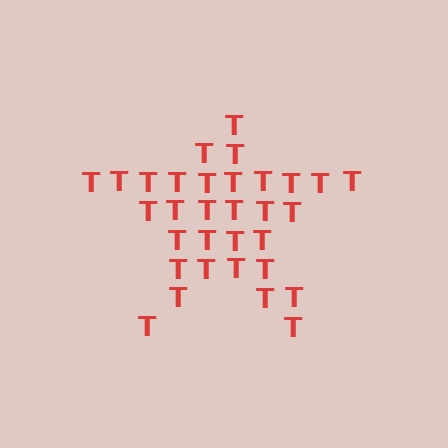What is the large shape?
The large shape is a star.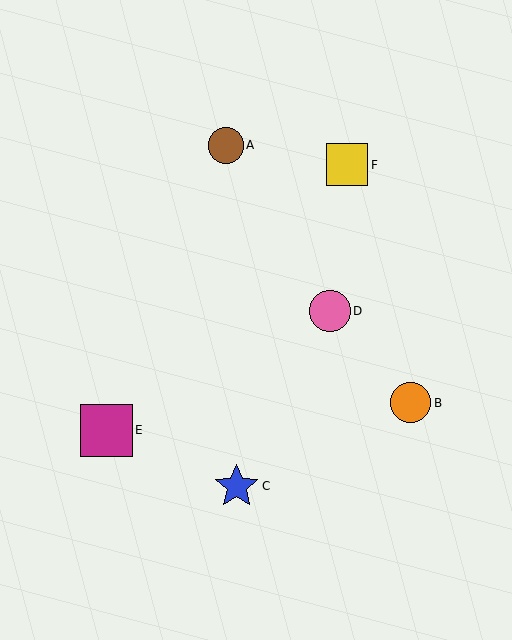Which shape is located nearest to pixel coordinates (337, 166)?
The yellow square (labeled F) at (347, 165) is nearest to that location.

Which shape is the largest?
The magenta square (labeled E) is the largest.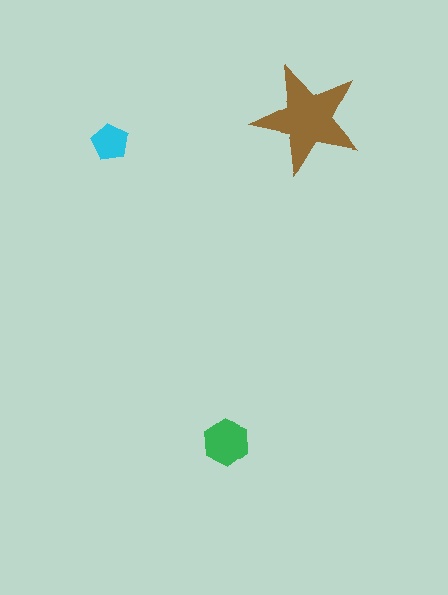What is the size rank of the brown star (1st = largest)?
1st.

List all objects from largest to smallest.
The brown star, the green hexagon, the cyan pentagon.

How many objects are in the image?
There are 3 objects in the image.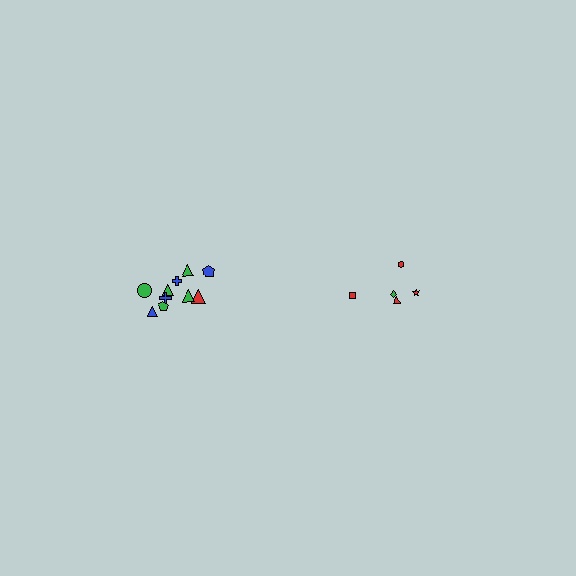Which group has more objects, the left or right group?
The left group.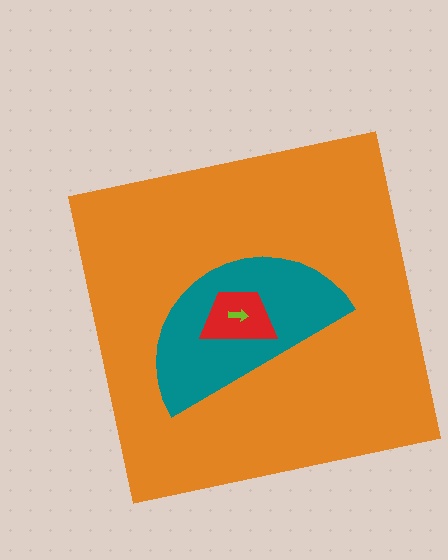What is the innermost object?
The lime arrow.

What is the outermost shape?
The orange square.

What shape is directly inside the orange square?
The teal semicircle.